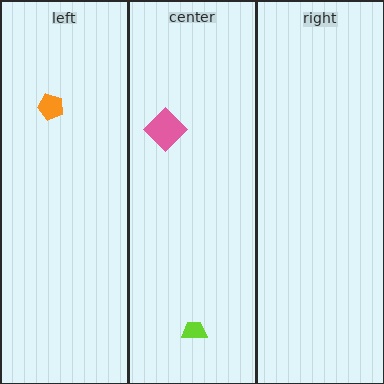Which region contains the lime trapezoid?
The center region.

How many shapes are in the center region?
2.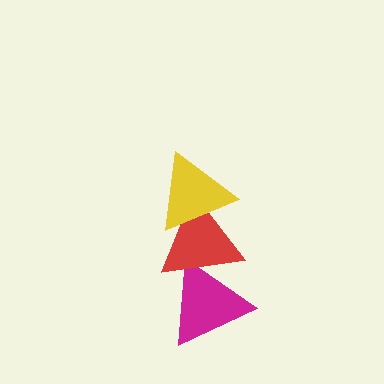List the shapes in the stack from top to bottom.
From top to bottom: the yellow triangle, the red triangle, the magenta triangle.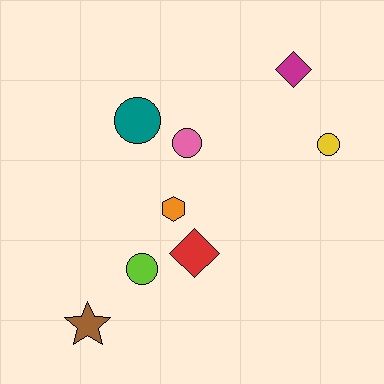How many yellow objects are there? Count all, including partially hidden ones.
There is 1 yellow object.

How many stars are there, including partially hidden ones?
There is 1 star.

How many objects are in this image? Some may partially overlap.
There are 8 objects.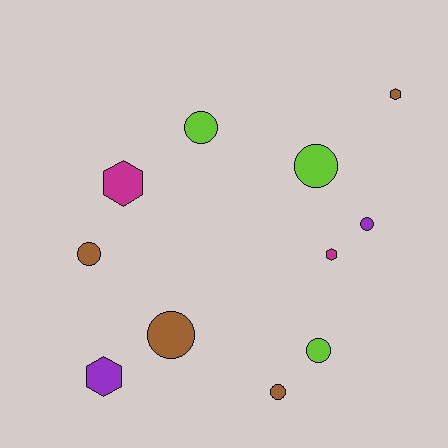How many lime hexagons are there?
There are no lime hexagons.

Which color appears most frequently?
Brown, with 4 objects.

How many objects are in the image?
There are 11 objects.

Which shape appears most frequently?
Circle, with 7 objects.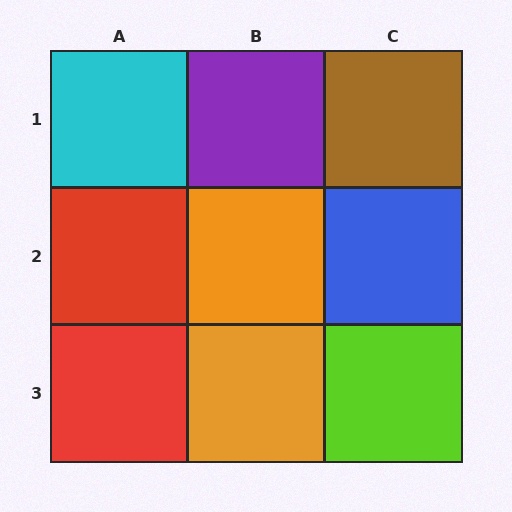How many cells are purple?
1 cell is purple.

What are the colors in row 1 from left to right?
Cyan, purple, brown.